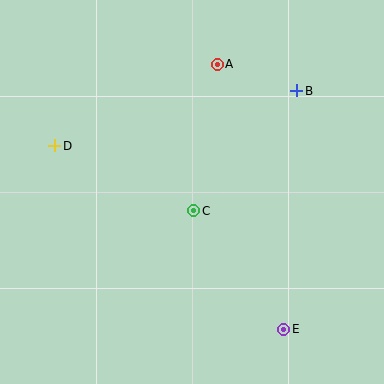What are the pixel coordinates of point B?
Point B is at (297, 91).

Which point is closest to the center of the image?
Point C at (194, 211) is closest to the center.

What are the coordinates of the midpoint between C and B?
The midpoint between C and B is at (245, 151).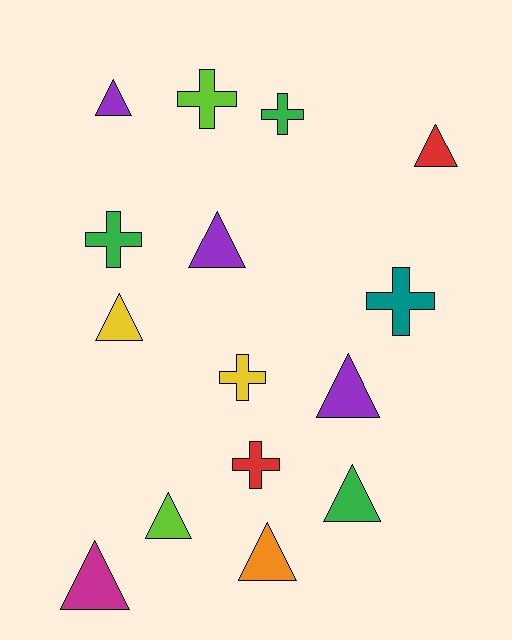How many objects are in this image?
There are 15 objects.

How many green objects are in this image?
There are 3 green objects.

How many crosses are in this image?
There are 6 crosses.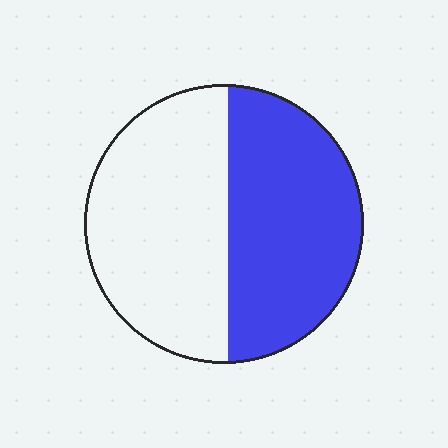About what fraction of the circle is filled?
About one half (1/2).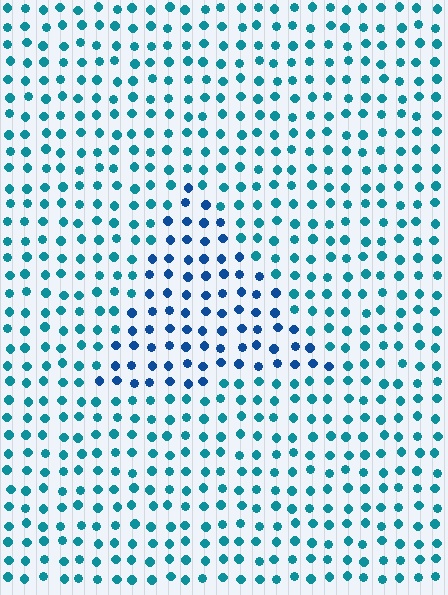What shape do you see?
I see a triangle.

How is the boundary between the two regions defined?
The boundary is defined purely by a slight shift in hue (about 29 degrees). Spacing, size, and orientation are identical on both sides.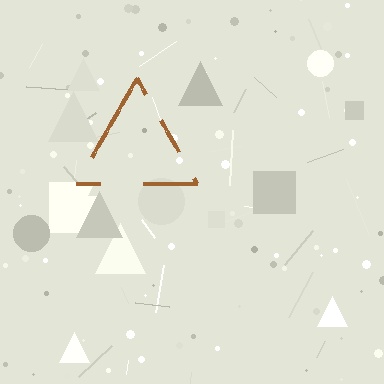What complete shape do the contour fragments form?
The contour fragments form a triangle.